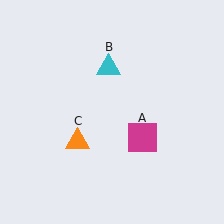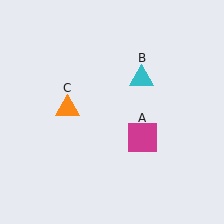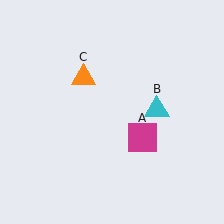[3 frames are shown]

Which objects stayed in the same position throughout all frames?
Magenta square (object A) remained stationary.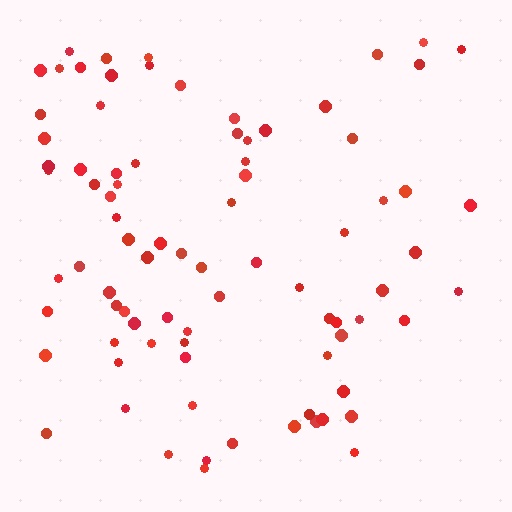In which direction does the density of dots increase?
From right to left, with the left side densest.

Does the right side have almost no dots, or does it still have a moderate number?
Still a moderate number, just noticeably fewer than the left.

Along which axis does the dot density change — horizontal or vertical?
Horizontal.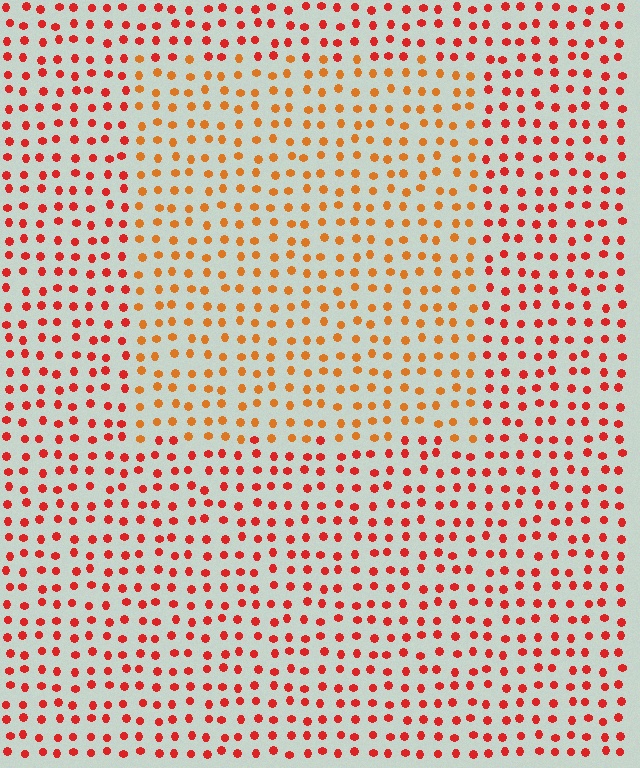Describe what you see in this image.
The image is filled with small red elements in a uniform arrangement. A rectangle-shaped region is visible where the elements are tinted to a slightly different hue, forming a subtle color boundary.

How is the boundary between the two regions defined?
The boundary is defined purely by a slight shift in hue (about 28 degrees). Spacing, size, and orientation are identical on both sides.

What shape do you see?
I see a rectangle.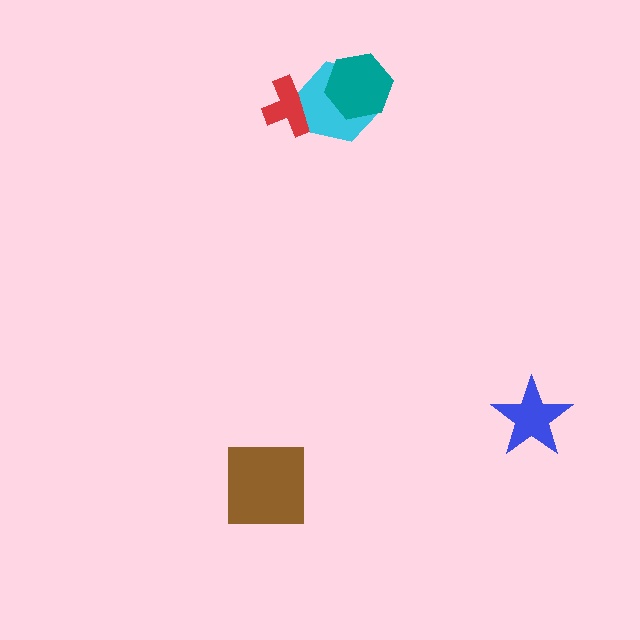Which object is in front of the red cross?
The cyan hexagon is in front of the red cross.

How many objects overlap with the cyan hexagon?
2 objects overlap with the cyan hexagon.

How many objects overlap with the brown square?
0 objects overlap with the brown square.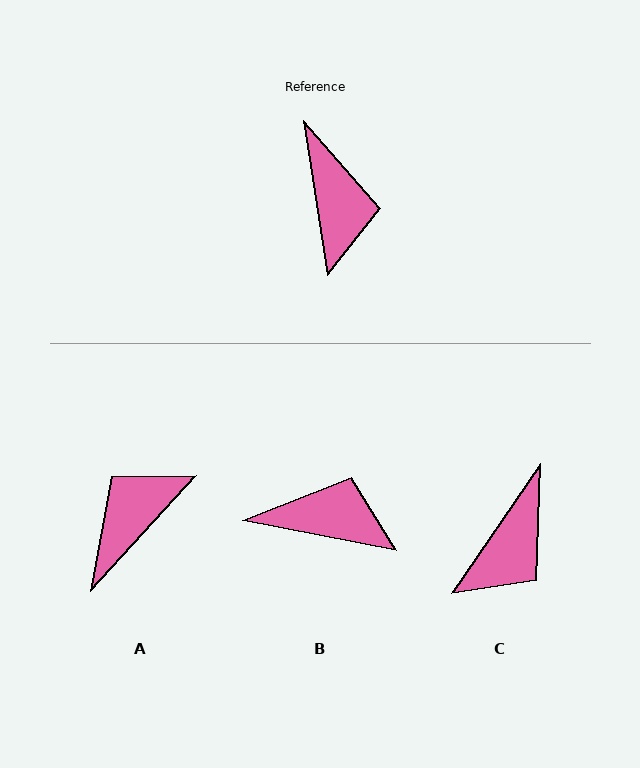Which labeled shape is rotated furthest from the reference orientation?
A, about 129 degrees away.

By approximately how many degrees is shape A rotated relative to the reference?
Approximately 129 degrees counter-clockwise.